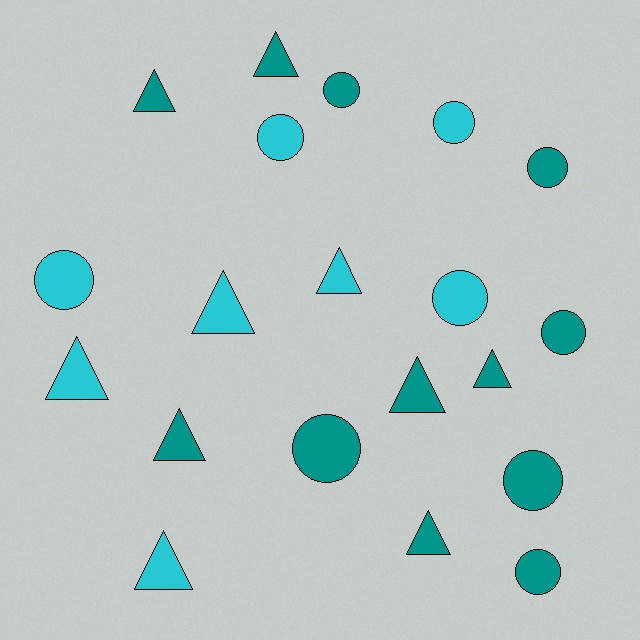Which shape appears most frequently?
Circle, with 10 objects.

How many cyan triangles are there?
There are 4 cyan triangles.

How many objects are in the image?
There are 20 objects.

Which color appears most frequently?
Teal, with 12 objects.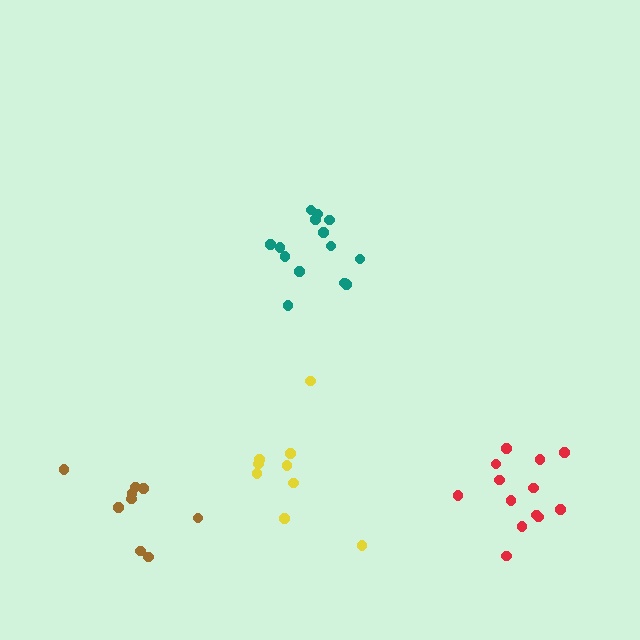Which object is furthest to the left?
The brown cluster is leftmost.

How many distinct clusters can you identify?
There are 4 distinct clusters.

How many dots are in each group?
Group 1: 9 dots, Group 2: 9 dots, Group 3: 14 dots, Group 4: 13 dots (45 total).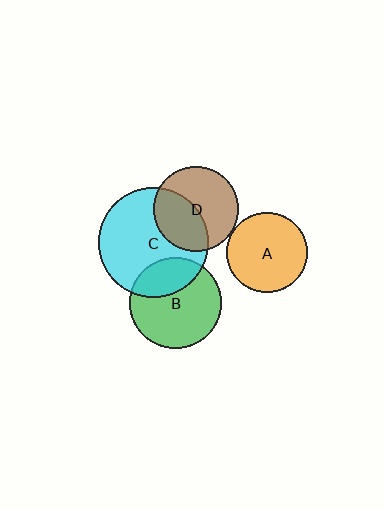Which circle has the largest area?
Circle C (cyan).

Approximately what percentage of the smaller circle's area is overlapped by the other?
Approximately 30%.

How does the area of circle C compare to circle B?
Approximately 1.5 times.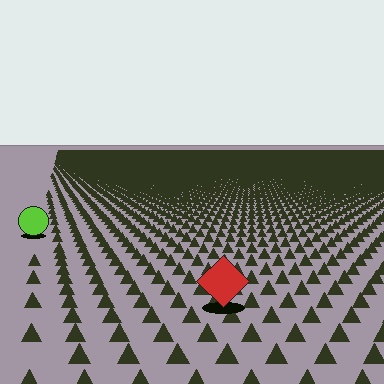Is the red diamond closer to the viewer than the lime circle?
Yes. The red diamond is closer — you can tell from the texture gradient: the ground texture is coarser near it.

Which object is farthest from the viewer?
The lime circle is farthest from the viewer. It appears smaller and the ground texture around it is denser.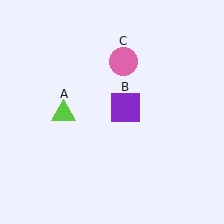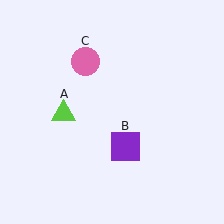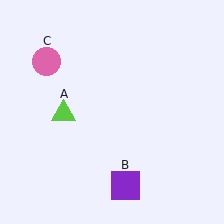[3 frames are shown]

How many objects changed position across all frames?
2 objects changed position: purple square (object B), pink circle (object C).